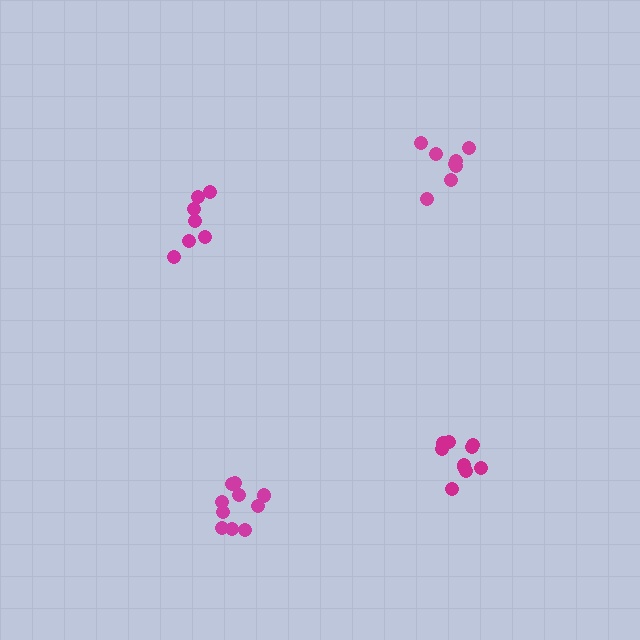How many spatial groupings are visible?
There are 4 spatial groupings.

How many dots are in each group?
Group 1: 10 dots, Group 2: 8 dots, Group 3: 10 dots, Group 4: 7 dots (35 total).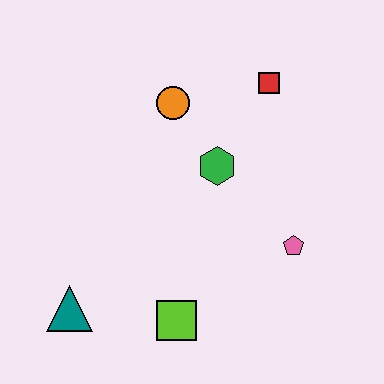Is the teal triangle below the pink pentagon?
Yes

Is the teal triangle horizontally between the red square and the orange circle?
No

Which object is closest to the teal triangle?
The lime square is closest to the teal triangle.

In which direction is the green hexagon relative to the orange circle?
The green hexagon is below the orange circle.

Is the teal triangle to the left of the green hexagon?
Yes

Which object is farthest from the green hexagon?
The teal triangle is farthest from the green hexagon.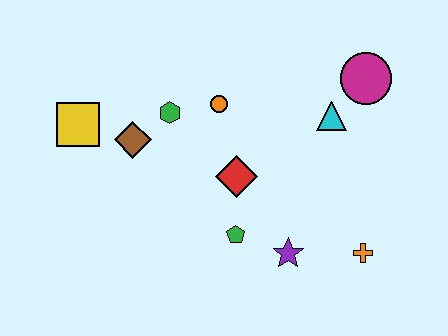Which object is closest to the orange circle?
The green hexagon is closest to the orange circle.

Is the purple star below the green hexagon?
Yes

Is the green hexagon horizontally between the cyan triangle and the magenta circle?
No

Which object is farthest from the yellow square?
The orange cross is farthest from the yellow square.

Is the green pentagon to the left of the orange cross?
Yes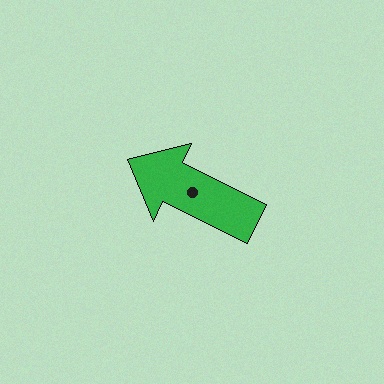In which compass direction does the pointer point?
Northwest.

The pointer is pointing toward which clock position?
Roughly 10 o'clock.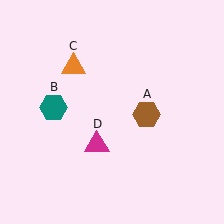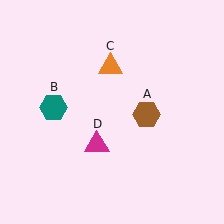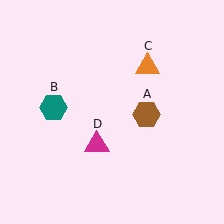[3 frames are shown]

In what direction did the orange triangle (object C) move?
The orange triangle (object C) moved right.